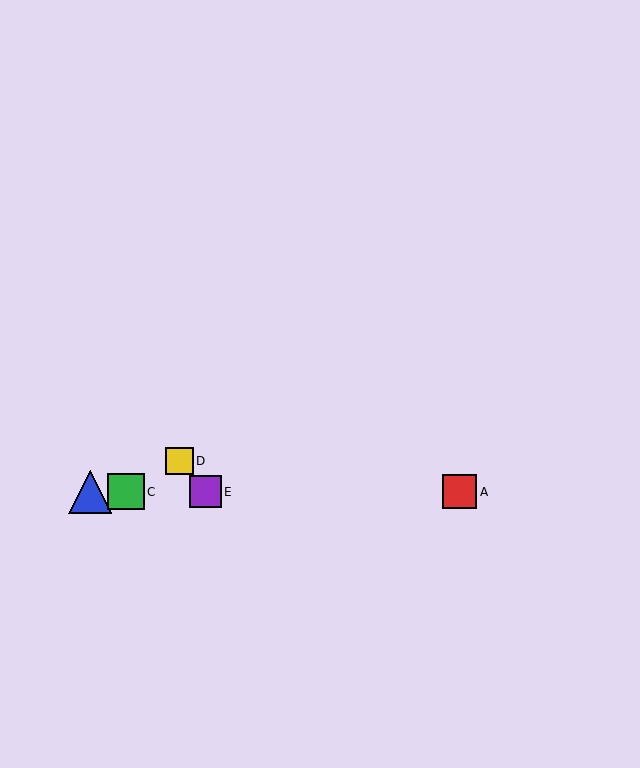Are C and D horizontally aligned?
No, C is at y≈492 and D is at y≈461.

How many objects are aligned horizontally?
4 objects (A, B, C, E) are aligned horizontally.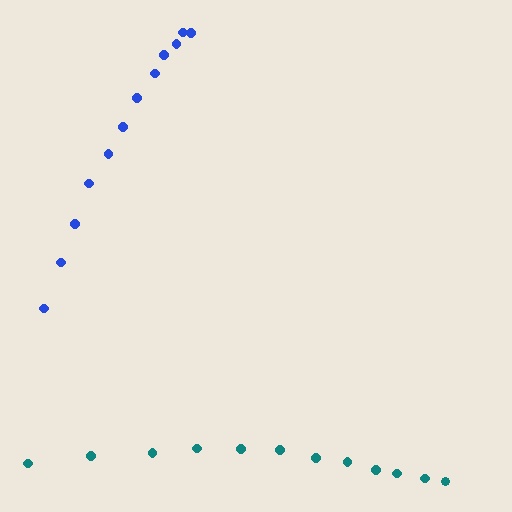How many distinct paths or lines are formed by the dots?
There are 2 distinct paths.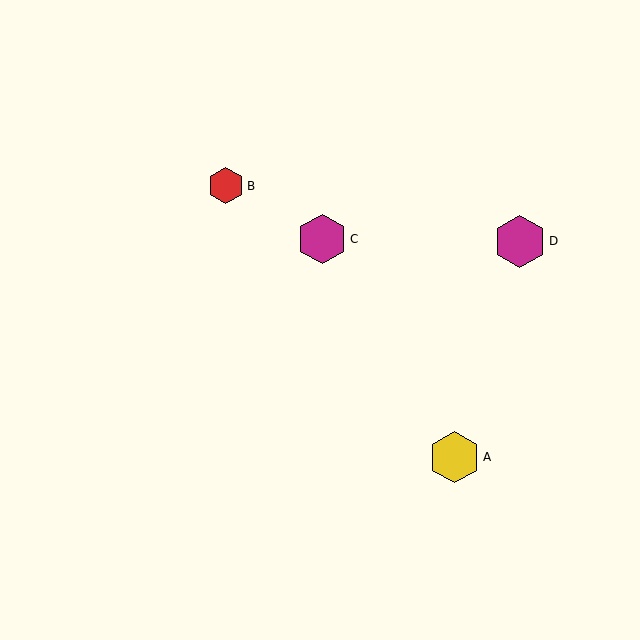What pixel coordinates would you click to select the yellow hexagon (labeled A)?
Click at (454, 457) to select the yellow hexagon A.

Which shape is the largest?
The magenta hexagon (labeled D) is the largest.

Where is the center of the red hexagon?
The center of the red hexagon is at (226, 186).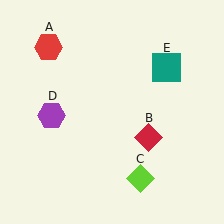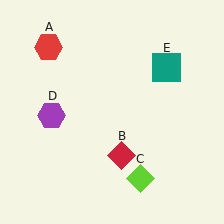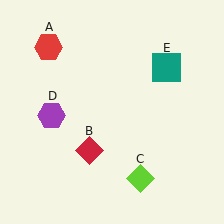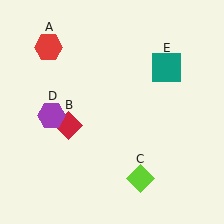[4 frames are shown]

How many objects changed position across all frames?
1 object changed position: red diamond (object B).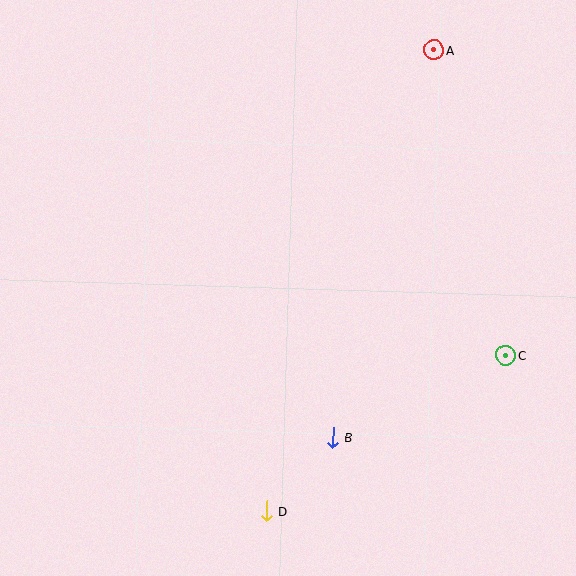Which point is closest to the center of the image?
Point B at (333, 438) is closest to the center.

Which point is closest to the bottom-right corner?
Point C is closest to the bottom-right corner.